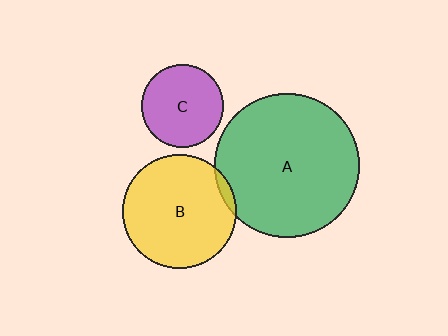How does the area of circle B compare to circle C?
Approximately 1.9 times.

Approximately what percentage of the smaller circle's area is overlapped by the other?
Approximately 5%.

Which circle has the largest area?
Circle A (green).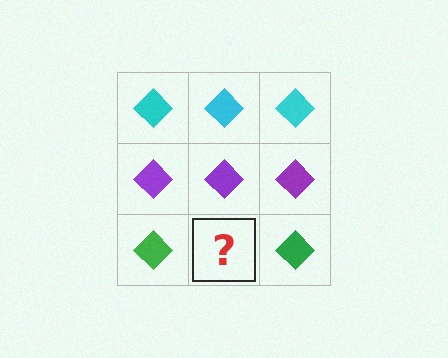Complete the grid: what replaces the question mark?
The question mark should be replaced with a green diamond.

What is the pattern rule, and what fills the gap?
The rule is that each row has a consistent color. The gap should be filled with a green diamond.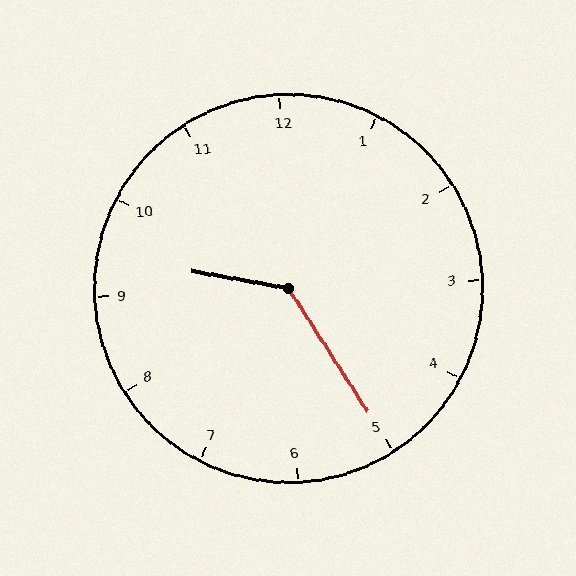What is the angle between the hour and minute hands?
Approximately 132 degrees.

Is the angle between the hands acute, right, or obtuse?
It is obtuse.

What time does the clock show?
9:25.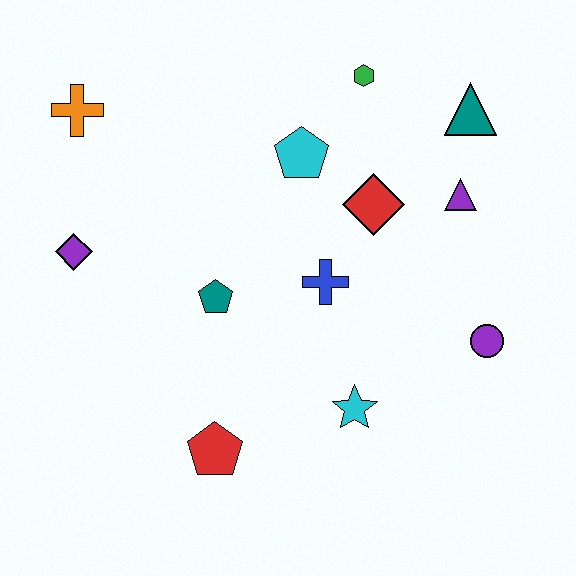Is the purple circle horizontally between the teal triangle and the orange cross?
No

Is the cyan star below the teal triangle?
Yes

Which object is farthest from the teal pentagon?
The teal triangle is farthest from the teal pentagon.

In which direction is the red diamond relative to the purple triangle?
The red diamond is to the left of the purple triangle.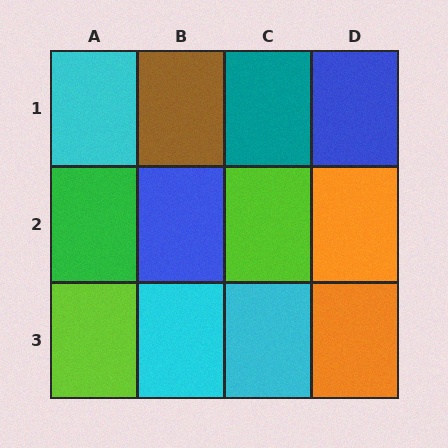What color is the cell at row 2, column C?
Lime.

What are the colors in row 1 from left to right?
Cyan, brown, teal, blue.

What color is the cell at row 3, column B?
Cyan.